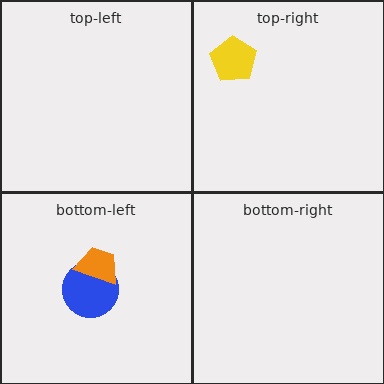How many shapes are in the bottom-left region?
2.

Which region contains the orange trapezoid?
The bottom-left region.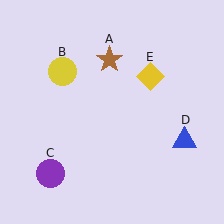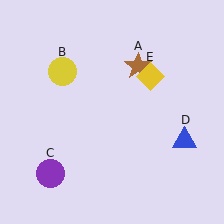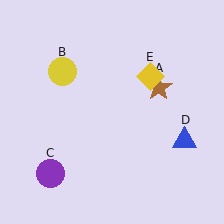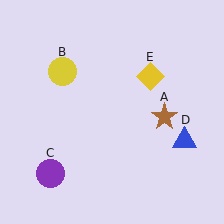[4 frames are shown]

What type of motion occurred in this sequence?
The brown star (object A) rotated clockwise around the center of the scene.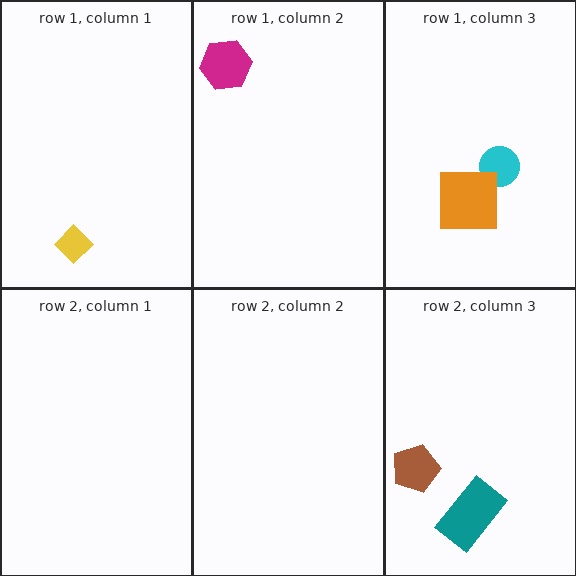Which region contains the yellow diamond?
The row 1, column 1 region.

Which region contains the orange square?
The row 1, column 3 region.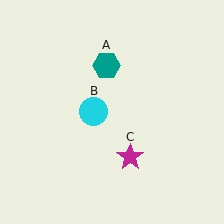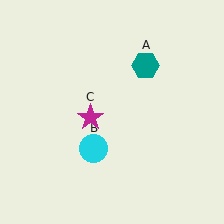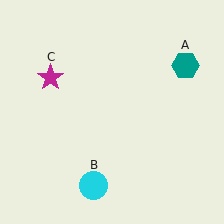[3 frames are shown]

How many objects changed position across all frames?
3 objects changed position: teal hexagon (object A), cyan circle (object B), magenta star (object C).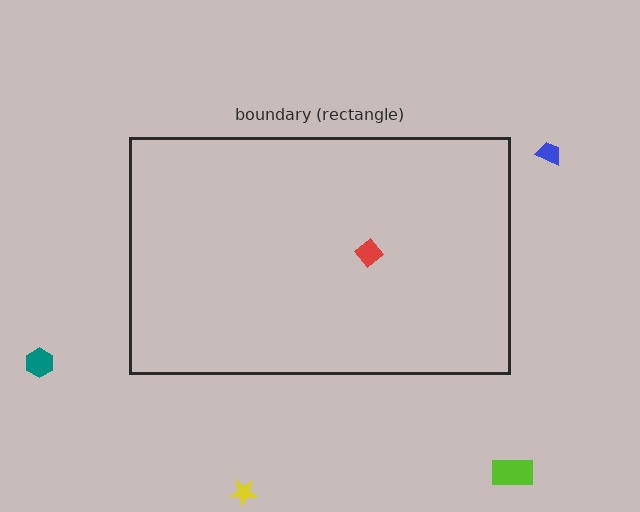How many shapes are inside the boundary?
1 inside, 4 outside.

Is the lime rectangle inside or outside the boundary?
Outside.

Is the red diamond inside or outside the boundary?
Inside.